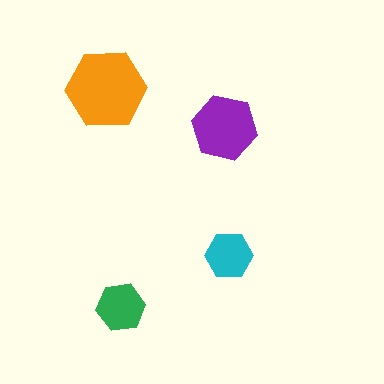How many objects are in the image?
There are 4 objects in the image.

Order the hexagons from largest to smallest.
the orange one, the purple one, the green one, the cyan one.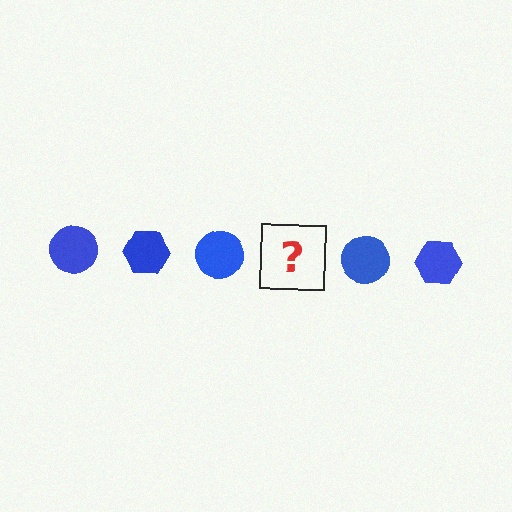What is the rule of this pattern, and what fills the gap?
The rule is that the pattern cycles through circle, hexagon shapes in blue. The gap should be filled with a blue hexagon.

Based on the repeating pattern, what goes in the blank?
The blank should be a blue hexagon.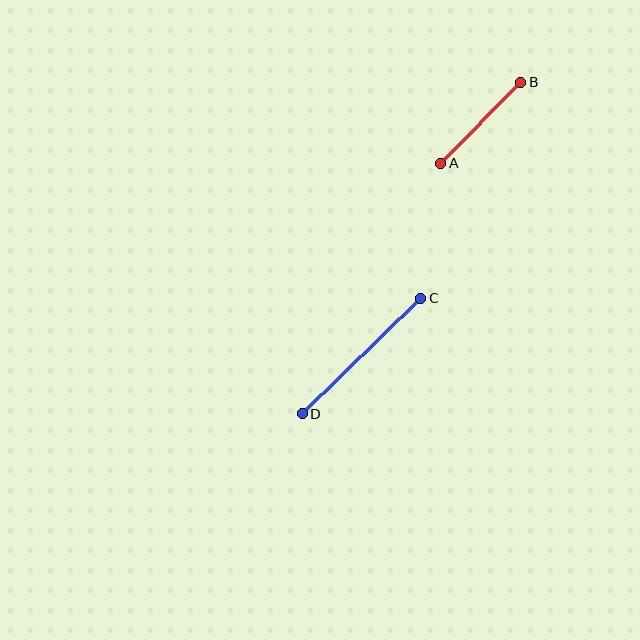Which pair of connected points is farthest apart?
Points C and D are farthest apart.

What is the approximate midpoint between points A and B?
The midpoint is at approximately (481, 123) pixels.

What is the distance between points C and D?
The distance is approximately 166 pixels.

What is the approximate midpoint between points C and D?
The midpoint is at approximately (362, 356) pixels.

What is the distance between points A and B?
The distance is approximately 114 pixels.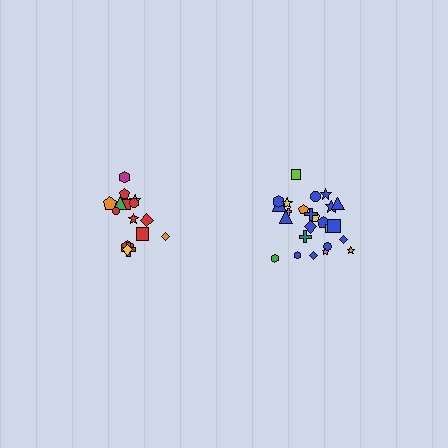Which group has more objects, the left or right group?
The right group.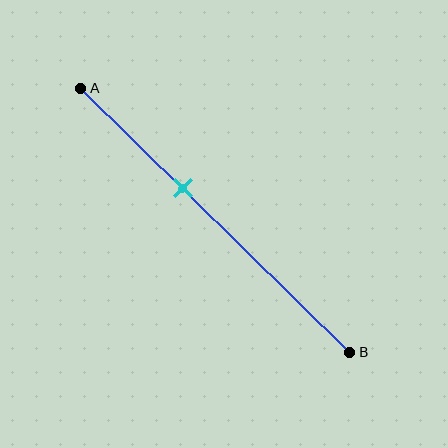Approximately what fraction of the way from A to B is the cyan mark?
The cyan mark is approximately 40% of the way from A to B.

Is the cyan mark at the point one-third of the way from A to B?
No, the mark is at about 40% from A, not at the 33% one-third point.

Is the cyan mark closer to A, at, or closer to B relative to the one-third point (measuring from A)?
The cyan mark is closer to point B than the one-third point of segment AB.